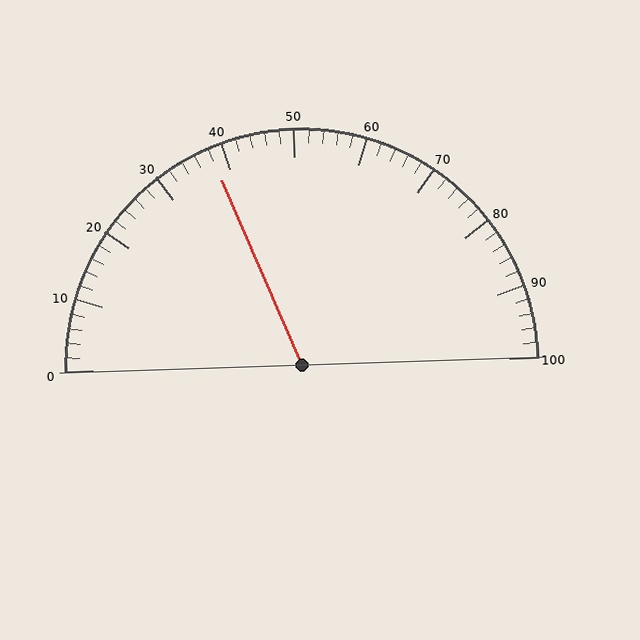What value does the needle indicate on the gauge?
The needle indicates approximately 38.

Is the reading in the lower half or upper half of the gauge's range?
The reading is in the lower half of the range (0 to 100).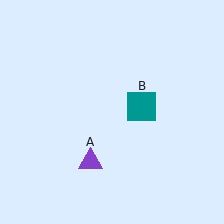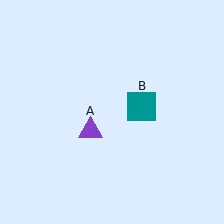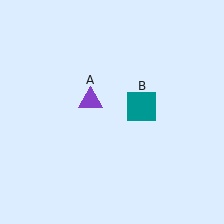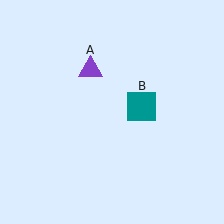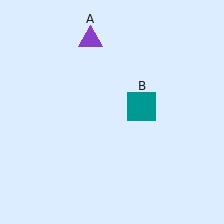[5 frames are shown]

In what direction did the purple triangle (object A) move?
The purple triangle (object A) moved up.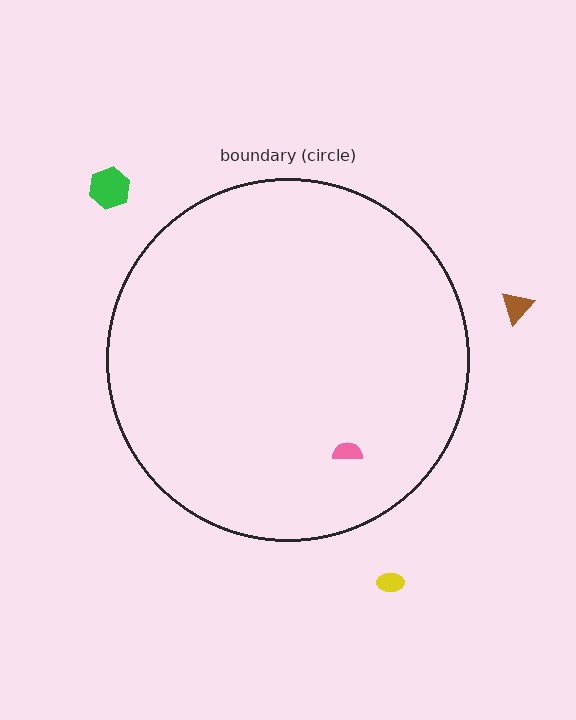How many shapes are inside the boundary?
1 inside, 3 outside.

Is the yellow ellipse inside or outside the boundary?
Outside.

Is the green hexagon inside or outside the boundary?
Outside.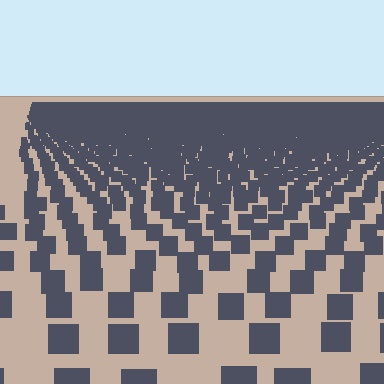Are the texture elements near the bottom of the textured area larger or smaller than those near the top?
Larger. Near the bottom, elements are closer to the viewer and appear at a bigger on-screen size.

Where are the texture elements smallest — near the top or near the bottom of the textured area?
Near the top.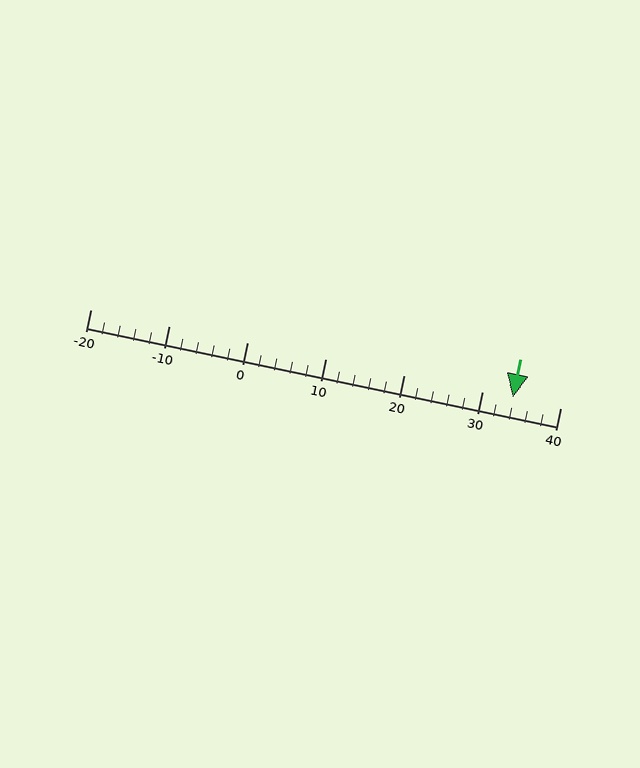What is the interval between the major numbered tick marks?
The major tick marks are spaced 10 units apart.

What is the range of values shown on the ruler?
The ruler shows values from -20 to 40.